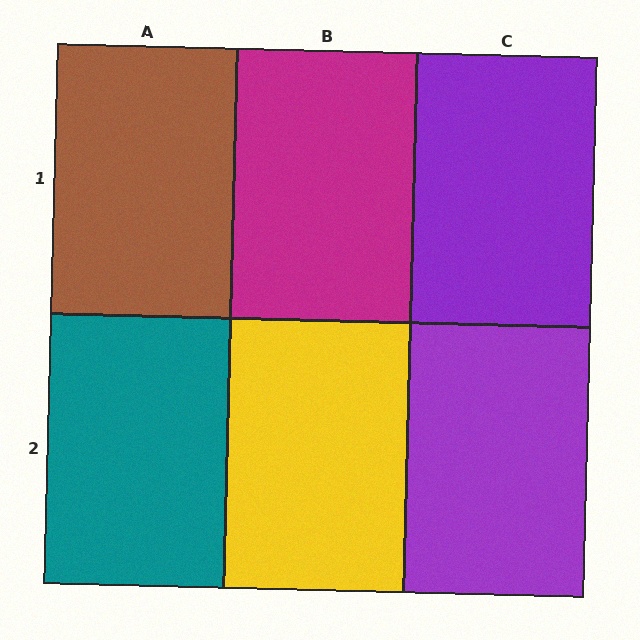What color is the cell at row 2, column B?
Yellow.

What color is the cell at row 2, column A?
Teal.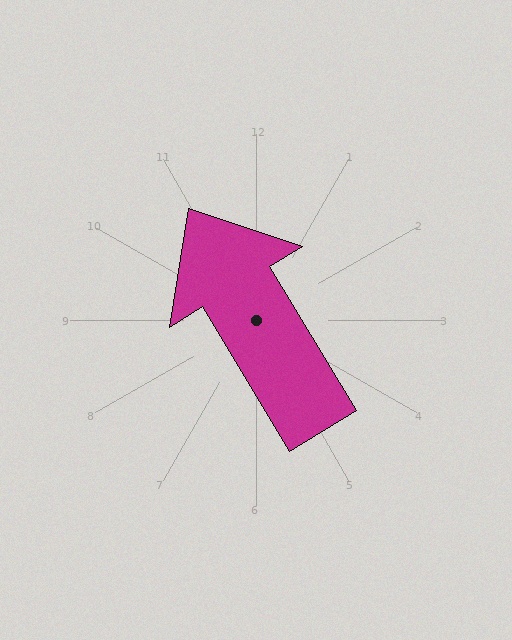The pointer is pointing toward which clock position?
Roughly 11 o'clock.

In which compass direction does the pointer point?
Northwest.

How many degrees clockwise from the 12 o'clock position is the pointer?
Approximately 329 degrees.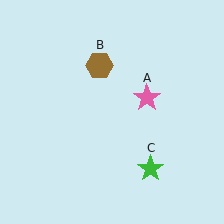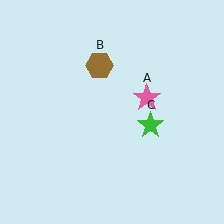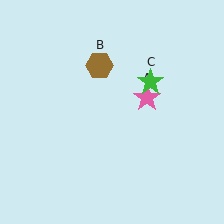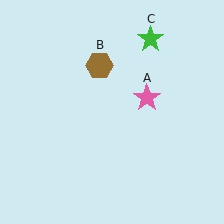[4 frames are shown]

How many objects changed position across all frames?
1 object changed position: green star (object C).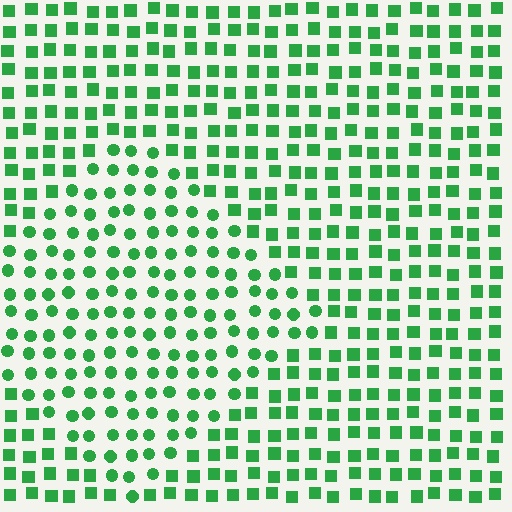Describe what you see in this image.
The image is filled with small green elements arranged in a uniform grid. A diamond-shaped region contains circles, while the surrounding area contains squares. The boundary is defined purely by the change in element shape.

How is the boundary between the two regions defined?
The boundary is defined by a change in element shape: circles inside vs. squares outside. All elements share the same color and spacing.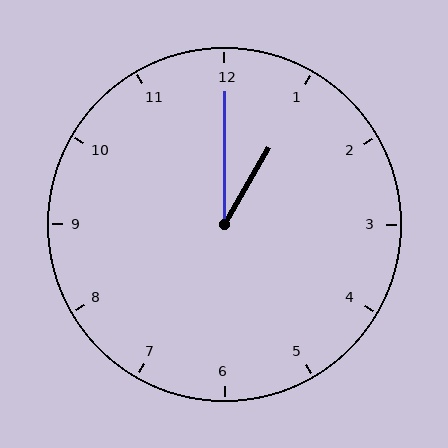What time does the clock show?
1:00.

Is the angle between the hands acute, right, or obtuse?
It is acute.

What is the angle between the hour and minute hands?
Approximately 30 degrees.